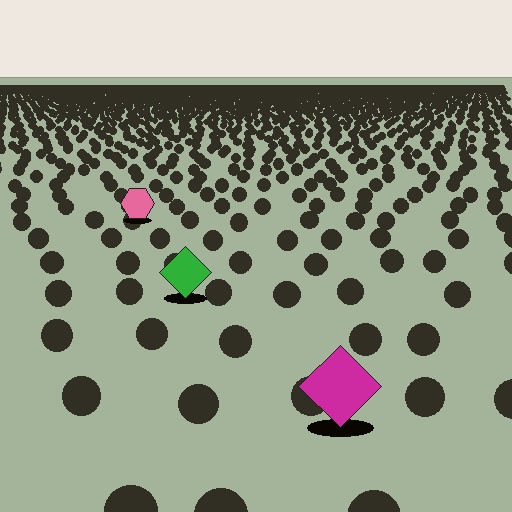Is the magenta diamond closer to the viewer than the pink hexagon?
Yes. The magenta diamond is closer — you can tell from the texture gradient: the ground texture is coarser near it.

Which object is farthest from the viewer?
The pink hexagon is farthest from the viewer. It appears smaller and the ground texture around it is denser.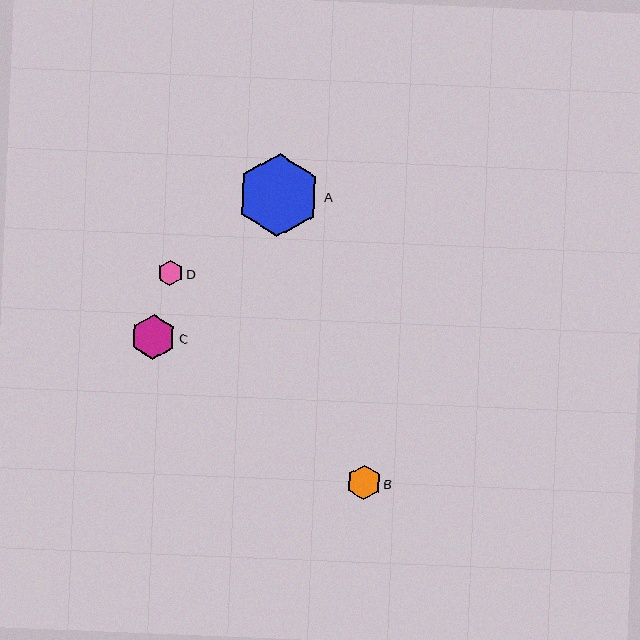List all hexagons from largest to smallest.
From largest to smallest: A, C, B, D.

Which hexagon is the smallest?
Hexagon D is the smallest with a size of approximately 25 pixels.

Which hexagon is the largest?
Hexagon A is the largest with a size of approximately 83 pixels.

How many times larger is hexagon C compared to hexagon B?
Hexagon C is approximately 1.3 times the size of hexagon B.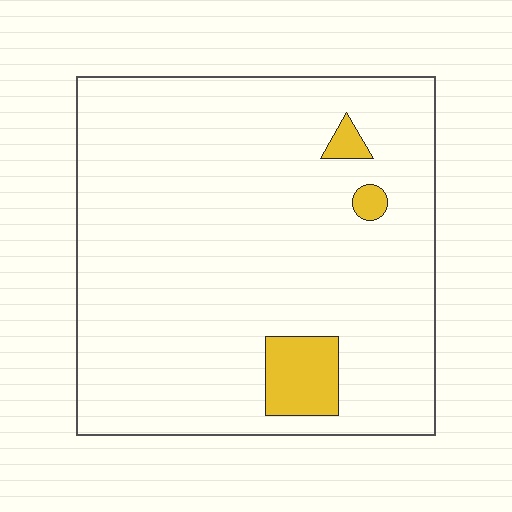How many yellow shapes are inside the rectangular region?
3.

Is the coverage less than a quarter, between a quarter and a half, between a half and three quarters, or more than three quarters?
Less than a quarter.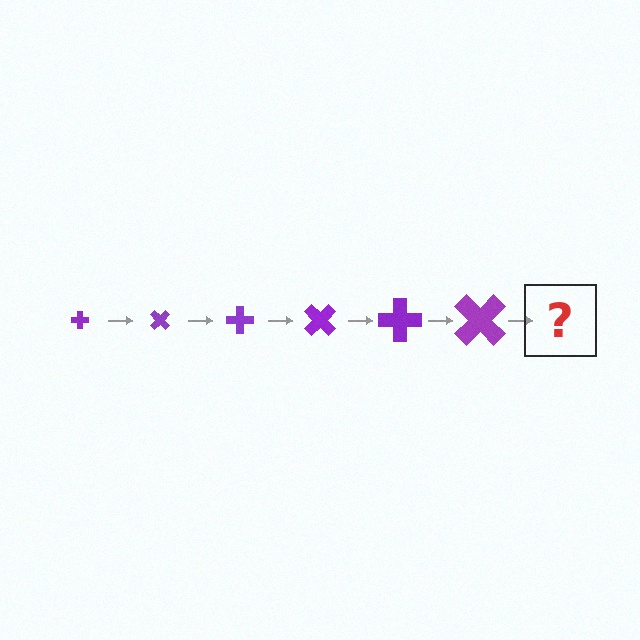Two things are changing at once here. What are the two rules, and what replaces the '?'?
The two rules are that the cross grows larger each step and it rotates 45 degrees each step. The '?' should be a cross, larger than the previous one and rotated 270 degrees from the start.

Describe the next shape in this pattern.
It should be a cross, larger than the previous one and rotated 270 degrees from the start.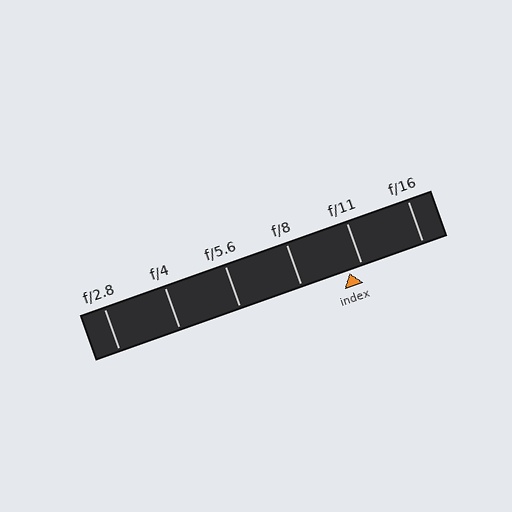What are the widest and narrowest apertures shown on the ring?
The widest aperture shown is f/2.8 and the narrowest is f/16.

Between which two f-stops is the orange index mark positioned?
The index mark is between f/8 and f/11.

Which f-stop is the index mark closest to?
The index mark is closest to f/11.